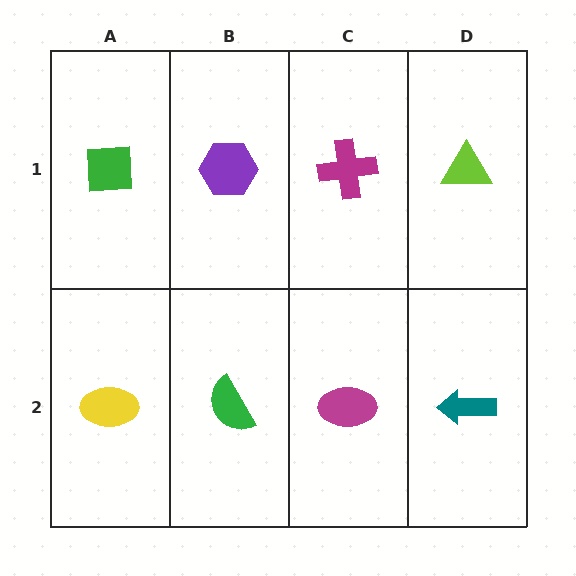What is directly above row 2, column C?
A magenta cross.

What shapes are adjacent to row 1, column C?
A magenta ellipse (row 2, column C), a purple hexagon (row 1, column B), a lime triangle (row 1, column D).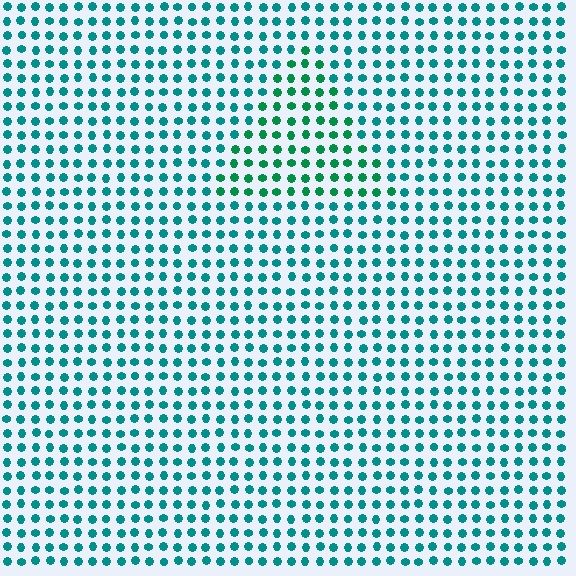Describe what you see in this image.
The image is filled with small teal elements in a uniform arrangement. A triangle-shaped region is visible where the elements are tinted to a slightly different hue, forming a subtle color boundary.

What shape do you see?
I see a triangle.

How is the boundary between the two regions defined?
The boundary is defined purely by a slight shift in hue (about 29 degrees). Spacing, size, and orientation are identical on both sides.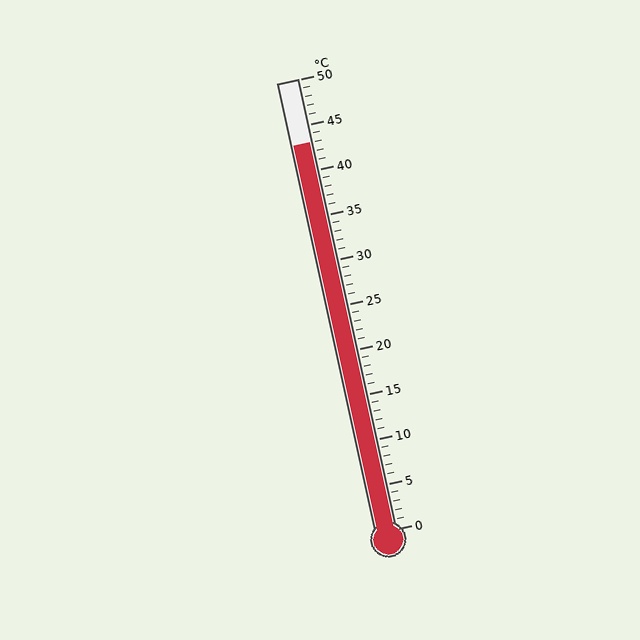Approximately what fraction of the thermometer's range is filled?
The thermometer is filled to approximately 85% of its range.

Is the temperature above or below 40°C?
The temperature is above 40°C.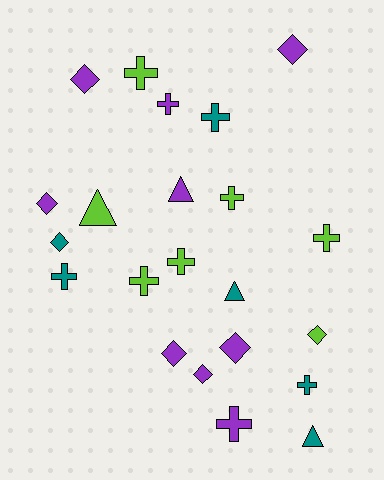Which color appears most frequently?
Purple, with 9 objects.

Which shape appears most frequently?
Cross, with 10 objects.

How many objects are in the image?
There are 22 objects.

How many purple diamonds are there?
There are 6 purple diamonds.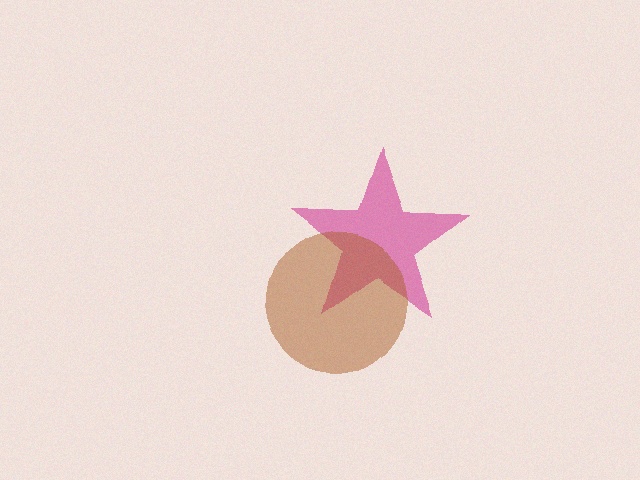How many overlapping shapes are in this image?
There are 2 overlapping shapes in the image.